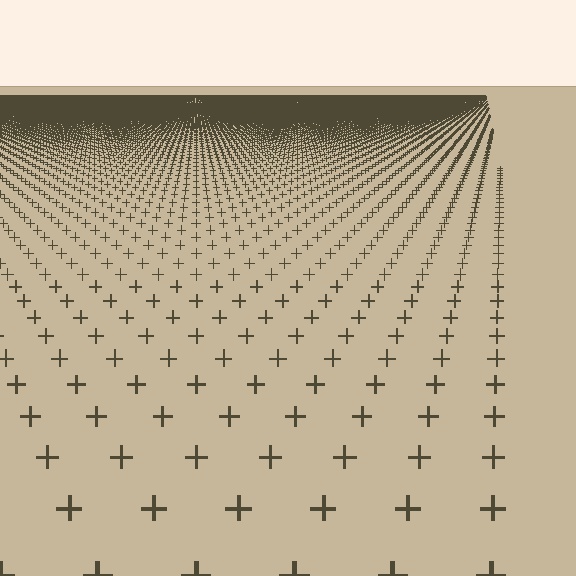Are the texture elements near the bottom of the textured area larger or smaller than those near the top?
Larger. Near the bottom, elements are closer to the viewer and appear at a bigger on-screen size.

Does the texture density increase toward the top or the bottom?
Density increases toward the top.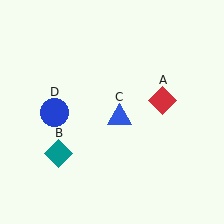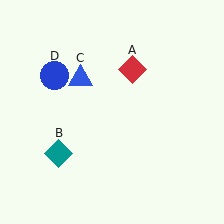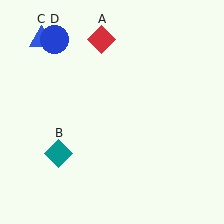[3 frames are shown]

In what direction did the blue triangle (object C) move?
The blue triangle (object C) moved up and to the left.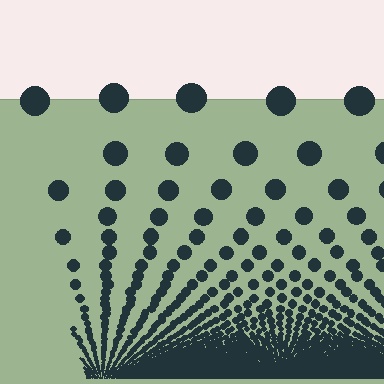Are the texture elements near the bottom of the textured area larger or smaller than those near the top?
Smaller. The gradient is inverted — elements near the bottom are smaller and denser.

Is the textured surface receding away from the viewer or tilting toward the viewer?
The surface appears to tilt toward the viewer. Texture elements get larger and sparser toward the top.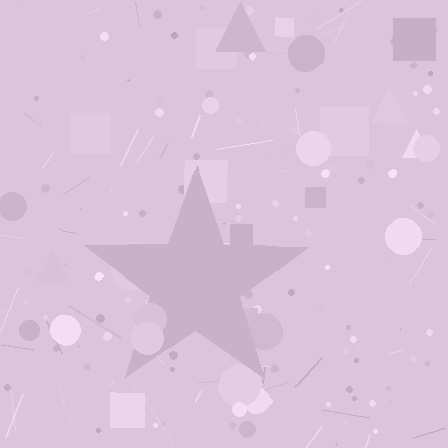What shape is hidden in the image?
A star is hidden in the image.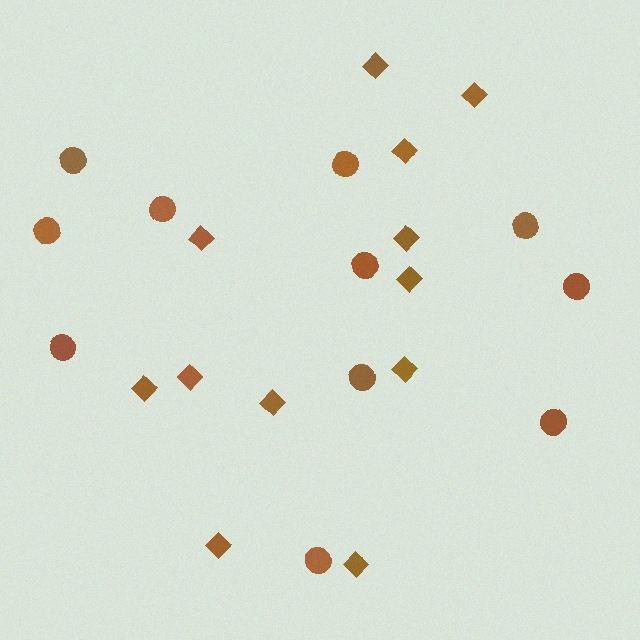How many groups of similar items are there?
There are 2 groups: one group of diamonds (12) and one group of circles (11).